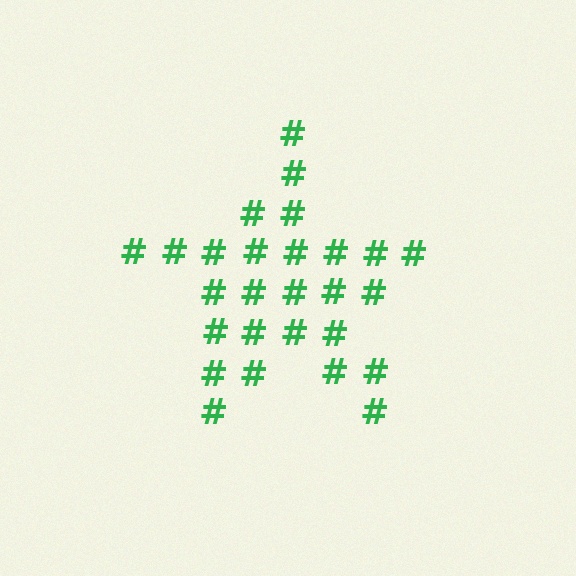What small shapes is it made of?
It is made of small hash symbols.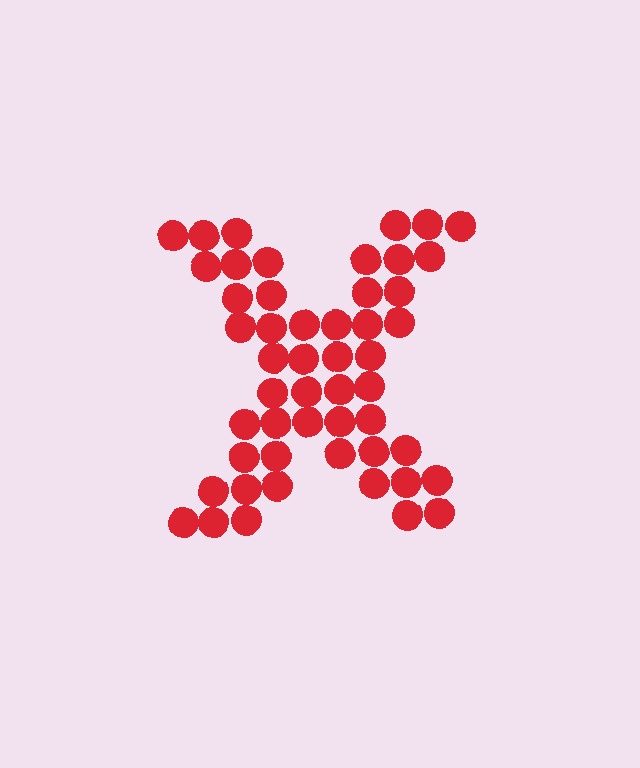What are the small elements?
The small elements are circles.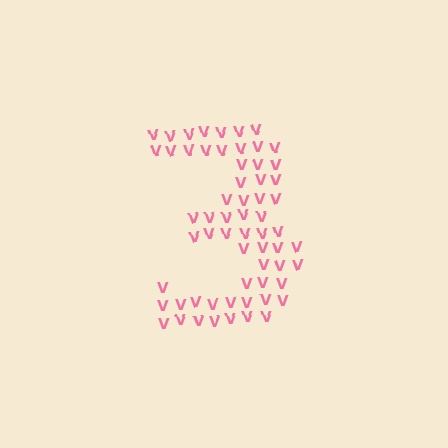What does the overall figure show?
The overall figure shows the digit 3.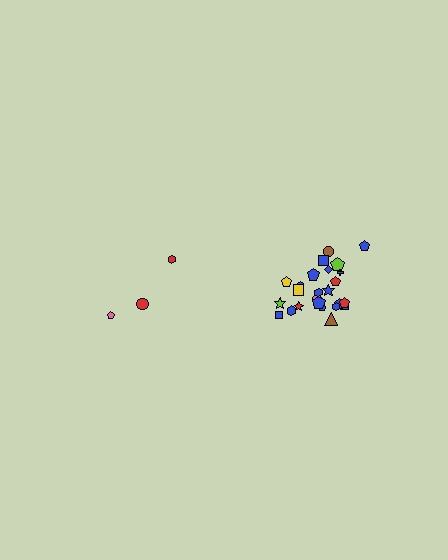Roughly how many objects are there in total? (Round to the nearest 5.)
Roughly 30 objects in total.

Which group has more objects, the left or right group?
The right group.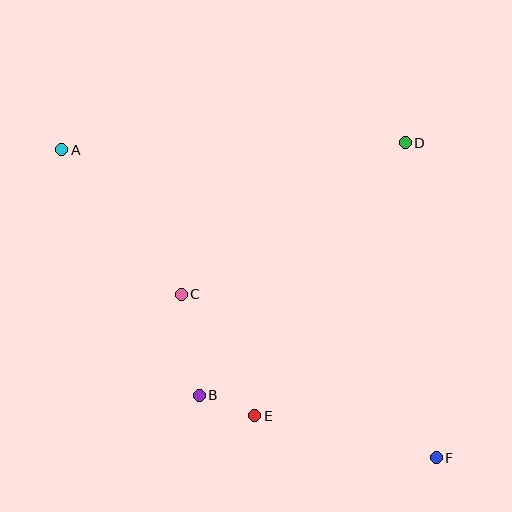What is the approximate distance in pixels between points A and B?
The distance between A and B is approximately 281 pixels.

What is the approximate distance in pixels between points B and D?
The distance between B and D is approximately 326 pixels.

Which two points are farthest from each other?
Points A and F are farthest from each other.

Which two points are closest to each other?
Points B and E are closest to each other.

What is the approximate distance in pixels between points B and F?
The distance between B and F is approximately 245 pixels.